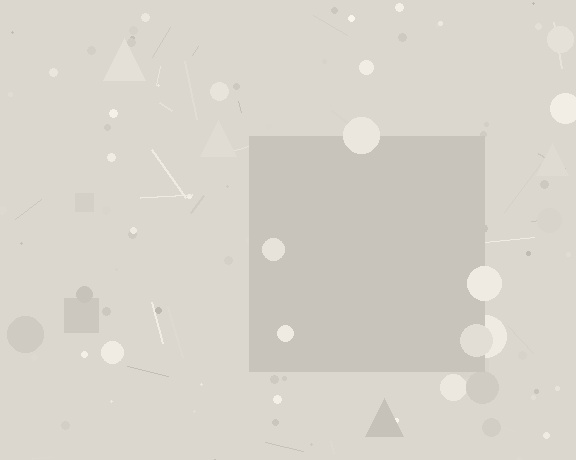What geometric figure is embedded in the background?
A square is embedded in the background.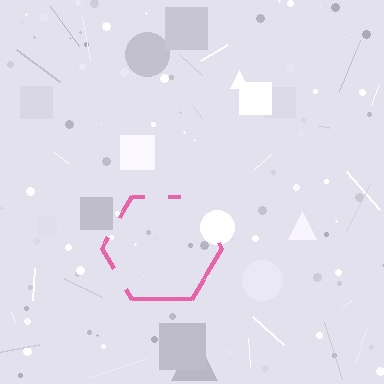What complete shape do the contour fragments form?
The contour fragments form a hexagon.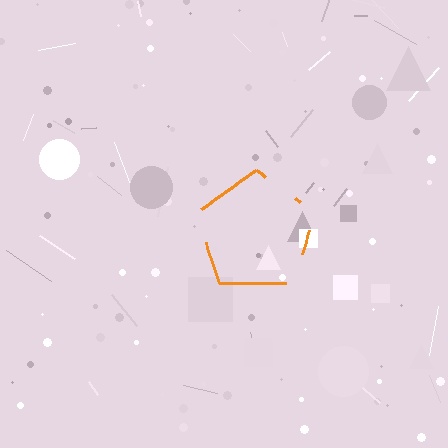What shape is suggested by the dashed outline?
The dashed outline suggests a pentagon.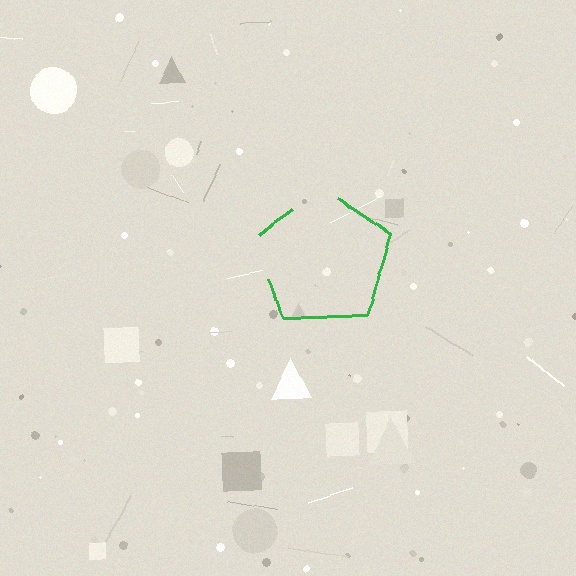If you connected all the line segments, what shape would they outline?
They would outline a pentagon.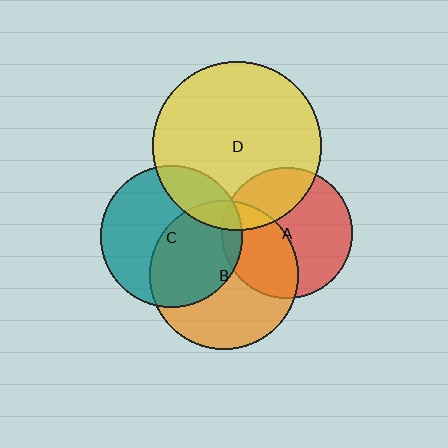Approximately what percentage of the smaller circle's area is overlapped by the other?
Approximately 10%.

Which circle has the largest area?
Circle D (yellow).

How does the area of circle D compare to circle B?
Approximately 1.3 times.